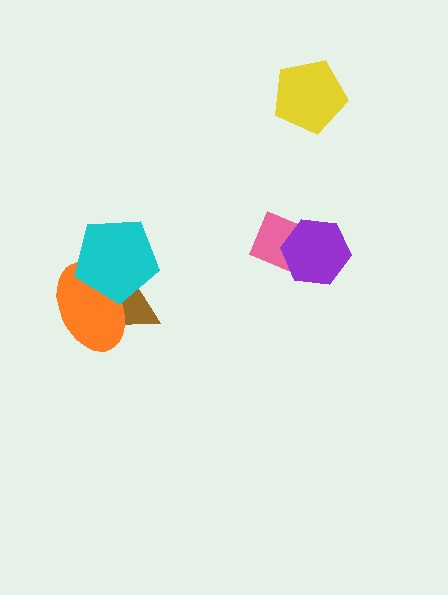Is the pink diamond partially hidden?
Yes, it is partially covered by another shape.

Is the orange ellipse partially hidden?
Yes, it is partially covered by another shape.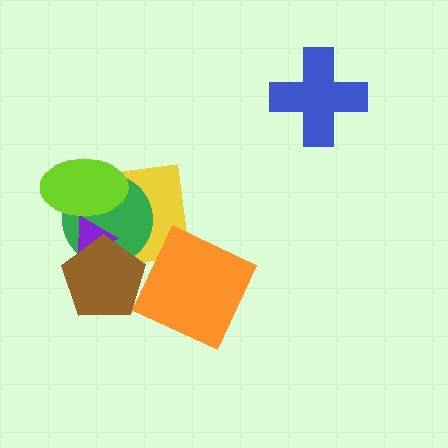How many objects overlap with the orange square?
1 object overlaps with the orange square.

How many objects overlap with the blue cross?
0 objects overlap with the blue cross.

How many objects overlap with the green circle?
4 objects overlap with the green circle.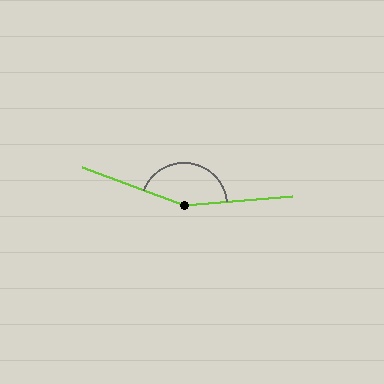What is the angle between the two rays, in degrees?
Approximately 154 degrees.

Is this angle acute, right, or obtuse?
It is obtuse.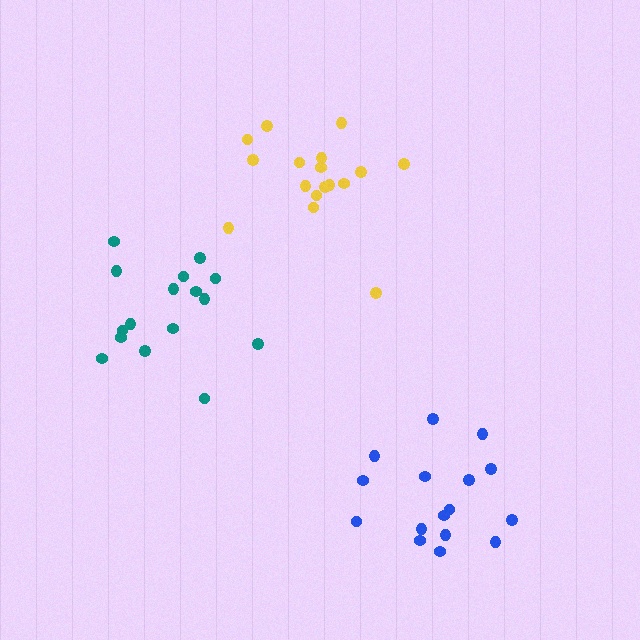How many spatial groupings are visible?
There are 3 spatial groupings.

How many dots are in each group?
Group 1: 17 dots, Group 2: 16 dots, Group 3: 16 dots (49 total).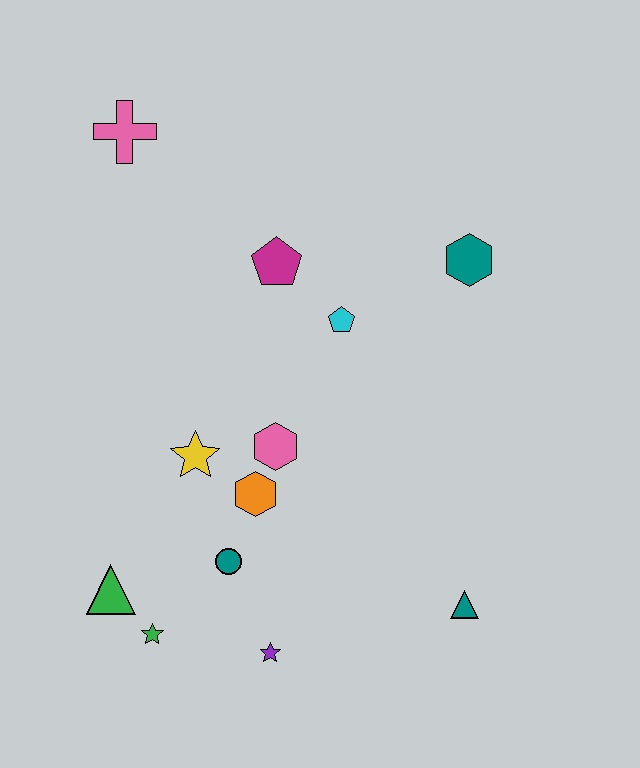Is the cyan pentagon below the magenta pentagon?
Yes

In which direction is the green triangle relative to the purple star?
The green triangle is to the left of the purple star.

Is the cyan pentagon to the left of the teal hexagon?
Yes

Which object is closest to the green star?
The green triangle is closest to the green star.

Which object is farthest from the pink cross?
The teal triangle is farthest from the pink cross.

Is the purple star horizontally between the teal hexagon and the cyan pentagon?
No